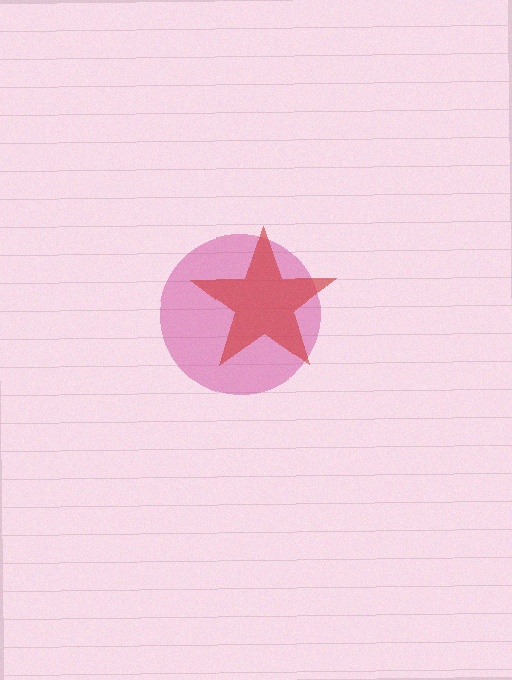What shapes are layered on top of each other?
The layered shapes are: a magenta circle, a red star.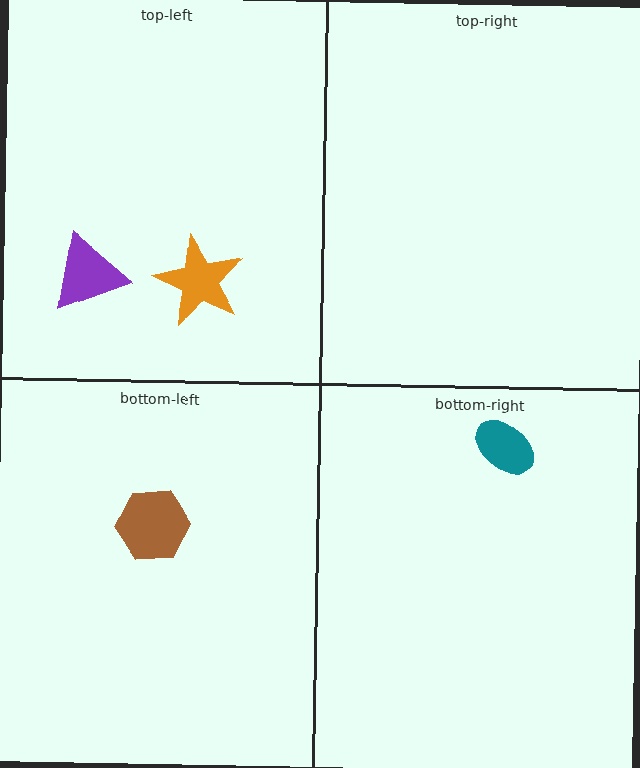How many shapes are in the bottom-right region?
1.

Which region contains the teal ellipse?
The bottom-right region.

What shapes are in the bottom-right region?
The teal ellipse.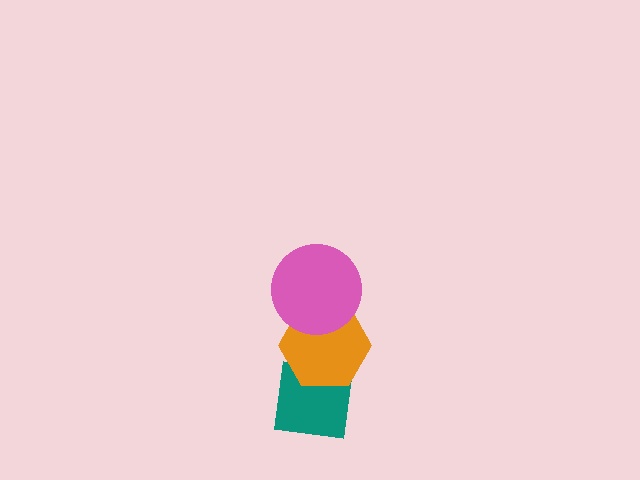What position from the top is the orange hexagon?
The orange hexagon is 2nd from the top.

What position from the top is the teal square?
The teal square is 3rd from the top.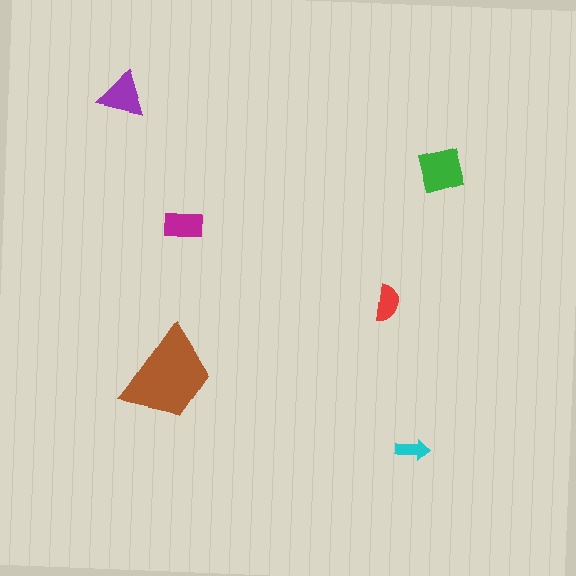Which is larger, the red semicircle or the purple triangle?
The purple triangle.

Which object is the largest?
The brown trapezoid.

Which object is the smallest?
The cyan arrow.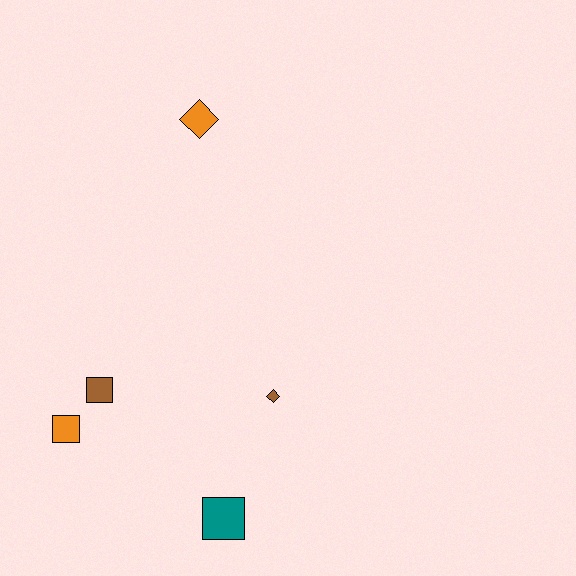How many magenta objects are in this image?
There are no magenta objects.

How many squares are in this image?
There are 3 squares.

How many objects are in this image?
There are 5 objects.